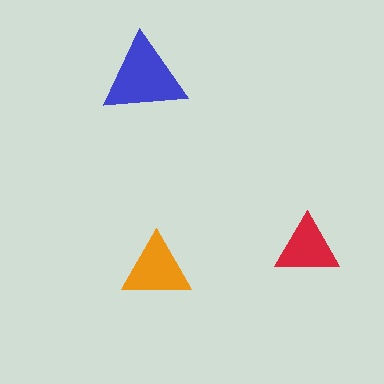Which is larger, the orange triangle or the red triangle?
The orange one.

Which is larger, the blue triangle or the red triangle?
The blue one.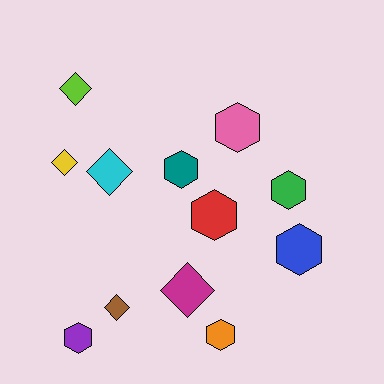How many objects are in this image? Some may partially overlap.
There are 12 objects.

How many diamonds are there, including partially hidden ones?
There are 5 diamonds.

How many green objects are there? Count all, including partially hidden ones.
There is 1 green object.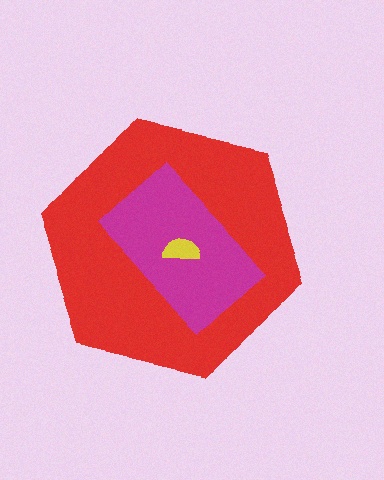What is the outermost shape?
The red hexagon.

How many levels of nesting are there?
3.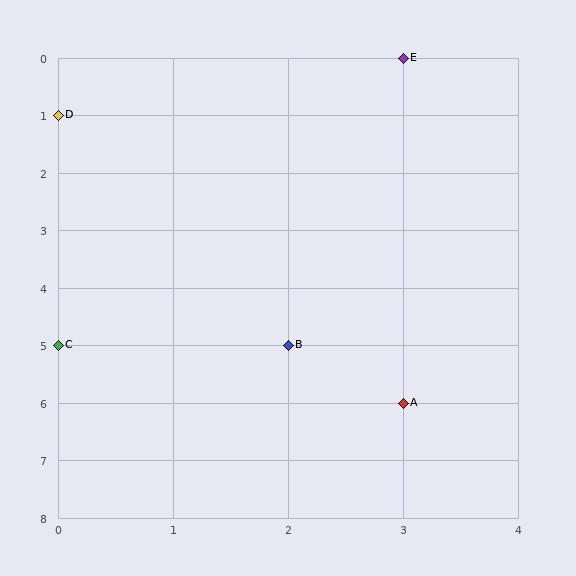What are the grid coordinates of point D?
Point D is at grid coordinates (0, 1).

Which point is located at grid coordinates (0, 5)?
Point C is at (0, 5).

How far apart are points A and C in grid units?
Points A and C are 3 columns and 1 row apart (about 3.2 grid units diagonally).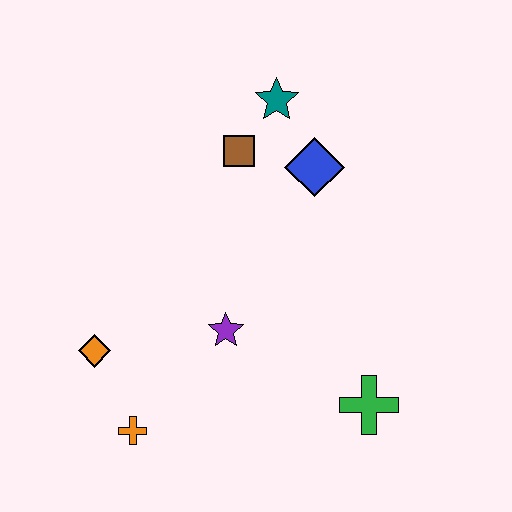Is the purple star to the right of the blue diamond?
No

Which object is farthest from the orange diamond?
The teal star is farthest from the orange diamond.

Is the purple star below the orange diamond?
No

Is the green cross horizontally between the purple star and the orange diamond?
No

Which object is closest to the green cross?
The purple star is closest to the green cross.